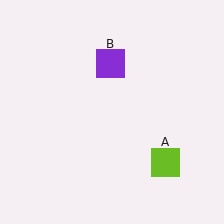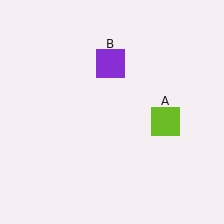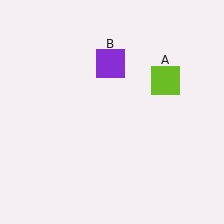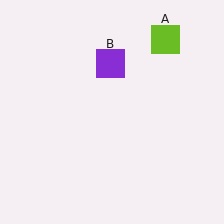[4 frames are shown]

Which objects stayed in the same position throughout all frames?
Purple square (object B) remained stationary.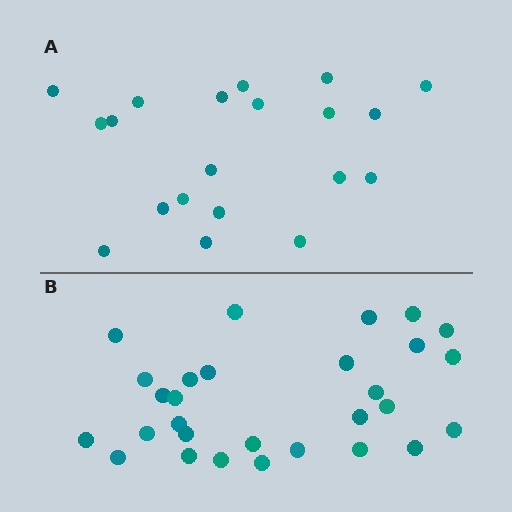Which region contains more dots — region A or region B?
Region B (the bottom region) has more dots.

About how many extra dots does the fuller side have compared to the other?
Region B has roughly 8 or so more dots than region A.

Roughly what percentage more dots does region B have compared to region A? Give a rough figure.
About 45% more.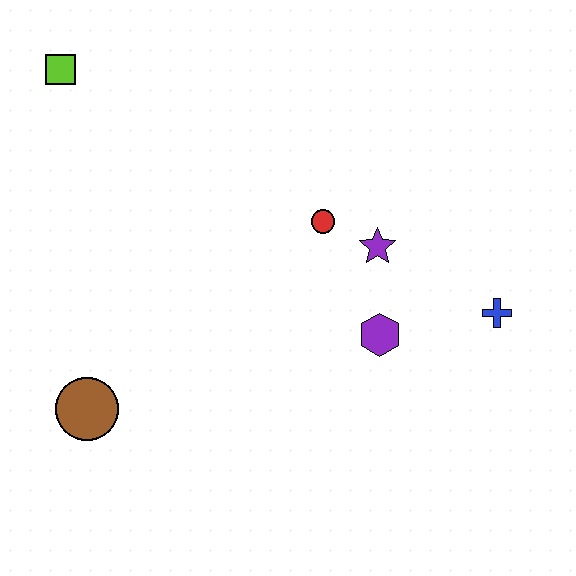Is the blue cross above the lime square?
No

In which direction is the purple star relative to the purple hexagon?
The purple star is above the purple hexagon.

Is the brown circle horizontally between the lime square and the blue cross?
Yes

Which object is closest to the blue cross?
The purple hexagon is closest to the blue cross.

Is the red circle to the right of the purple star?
No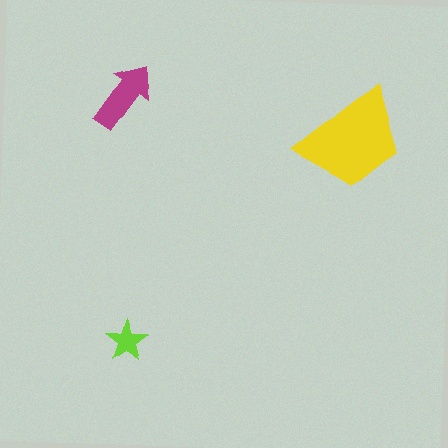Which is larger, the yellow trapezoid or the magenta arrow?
The yellow trapezoid.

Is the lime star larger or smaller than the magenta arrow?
Smaller.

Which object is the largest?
The yellow trapezoid.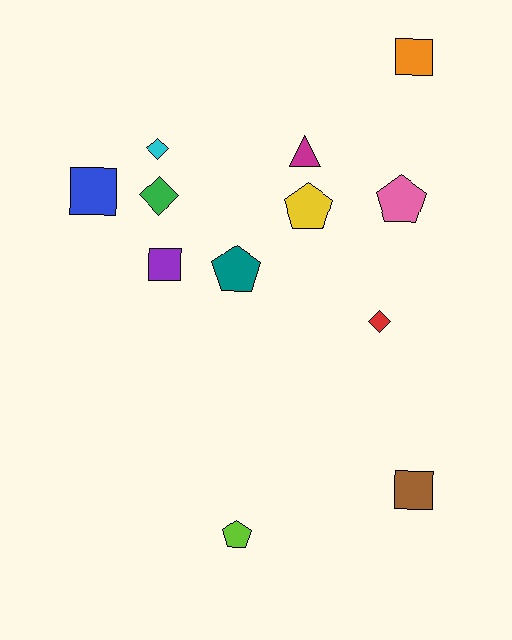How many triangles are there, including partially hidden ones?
There is 1 triangle.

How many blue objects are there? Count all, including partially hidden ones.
There is 1 blue object.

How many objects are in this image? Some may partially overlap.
There are 12 objects.